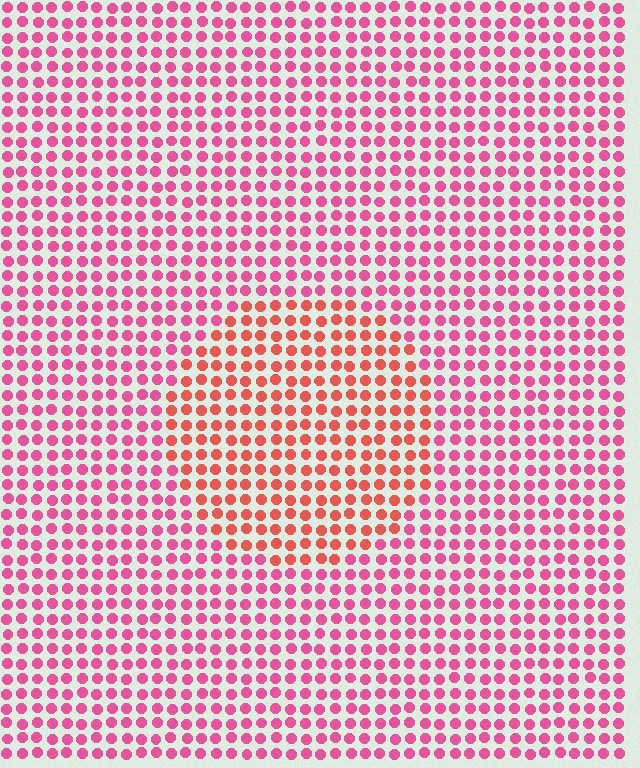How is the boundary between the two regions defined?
The boundary is defined purely by a slight shift in hue (about 32 degrees). Spacing, size, and orientation are identical on both sides.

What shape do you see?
I see a circle.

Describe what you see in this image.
The image is filled with small pink elements in a uniform arrangement. A circle-shaped region is visible where the elements are tinted to a slightly different hue, forming a subtle color boundary.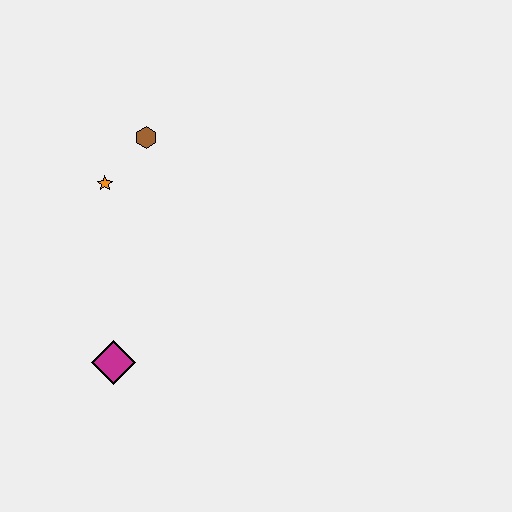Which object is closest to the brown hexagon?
The orange star is closest to the brown hexagon.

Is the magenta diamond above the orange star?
No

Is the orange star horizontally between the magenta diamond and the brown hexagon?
No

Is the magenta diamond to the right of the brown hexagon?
No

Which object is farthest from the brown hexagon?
The magenta diamond is farthest from the brown hexagon.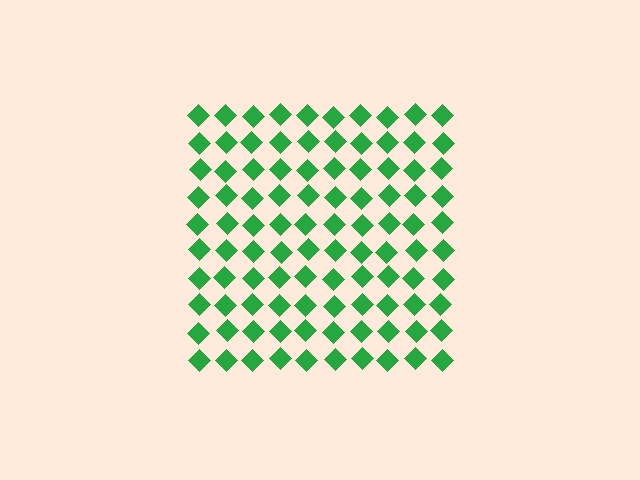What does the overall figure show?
The overall figure shows a square.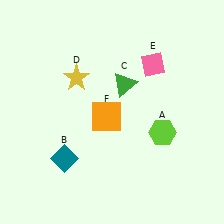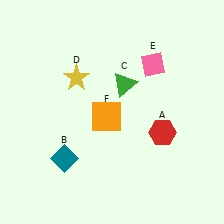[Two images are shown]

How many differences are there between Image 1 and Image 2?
There is 1 difference between the two images.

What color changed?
The hexagon (A) changed from lime in Image 1 to red in Image 2.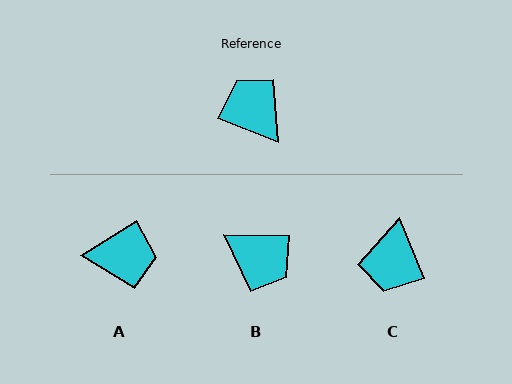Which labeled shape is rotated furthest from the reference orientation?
B, about 159 degrees away.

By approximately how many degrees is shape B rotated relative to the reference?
Approximately 159 degrees clockwise.